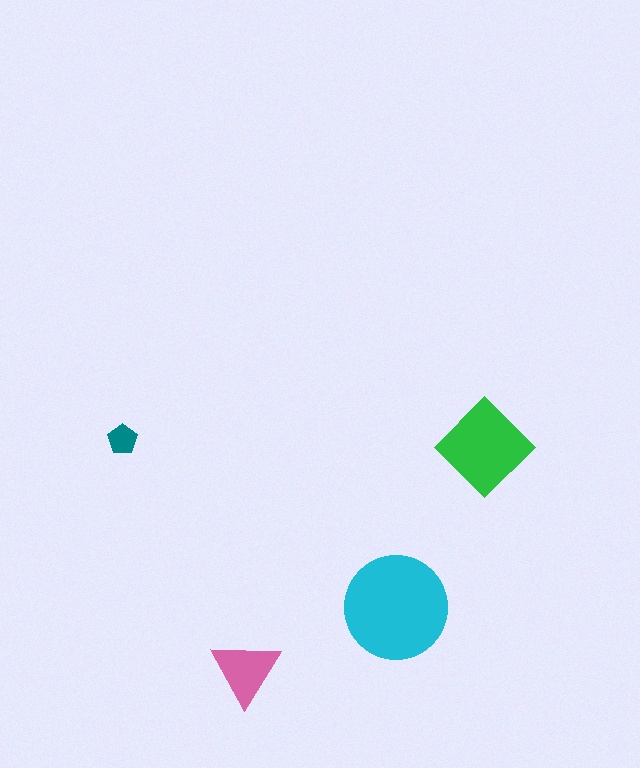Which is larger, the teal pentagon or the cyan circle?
The cyan circle.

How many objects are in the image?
There are 4 objects in the image.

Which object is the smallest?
The teal pentagon.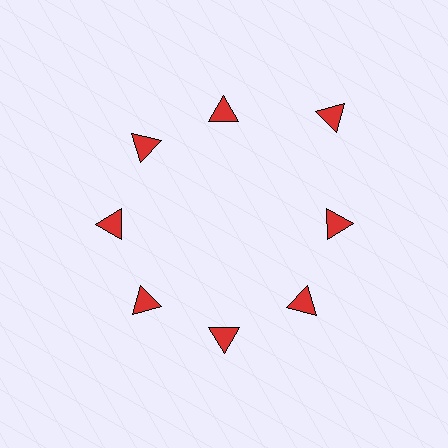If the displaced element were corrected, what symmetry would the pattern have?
It would have 8-fold rotational symmetry — the pattern would map onto itself every 45 degrees.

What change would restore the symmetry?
The symmetry would be restored by moving it inward, back onto the ring so that all 8 triangles sit at equal angles and equal distance from the center.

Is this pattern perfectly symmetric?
No. The 8 red triangles are arranged in a ring, but one element near the 2 o'clock position is pushed outward from the center, breaking the 8-fold rotational symmetry.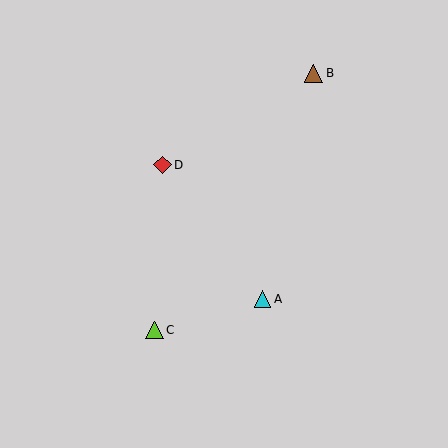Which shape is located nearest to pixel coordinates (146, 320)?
The lime triangle (labeled C) at (155, 330) is nearest to that location.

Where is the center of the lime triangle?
The center of the lime triangle is at (155, 330).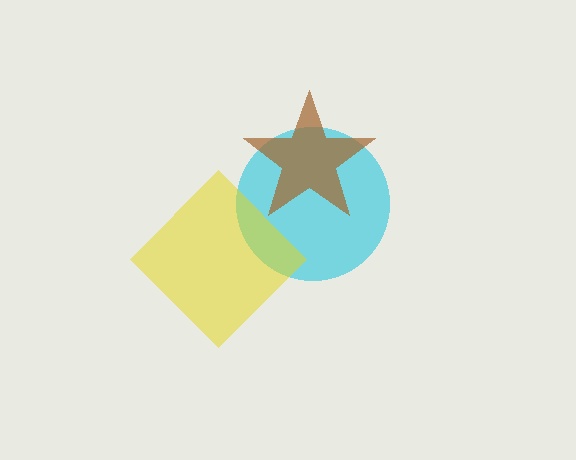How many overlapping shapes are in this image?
There are 3 overlapping shapes in the image.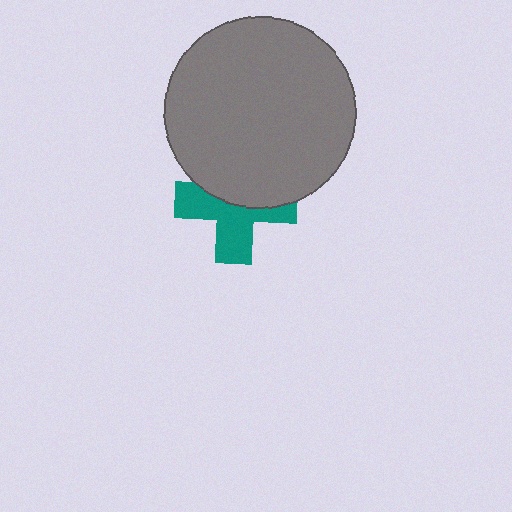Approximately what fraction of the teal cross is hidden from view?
Roughly 45% of the teal cross is hidden behind the gray circle.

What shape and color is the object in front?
The object in front is a gray circle.